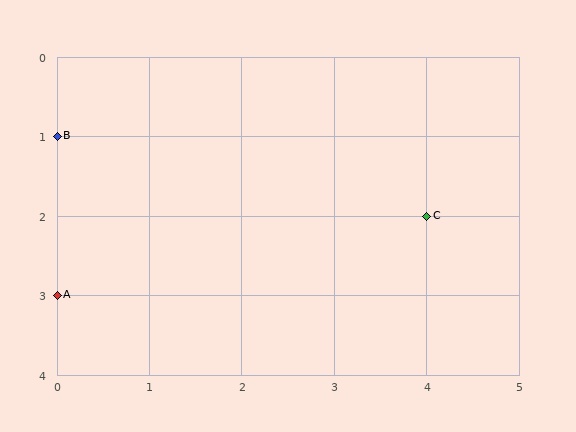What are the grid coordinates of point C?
Point C is at grid coordinates (4, 2).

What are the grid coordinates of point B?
Point B is at grid coordinates (0, 1).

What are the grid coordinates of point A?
Point A is at grid coordinates (0, 3).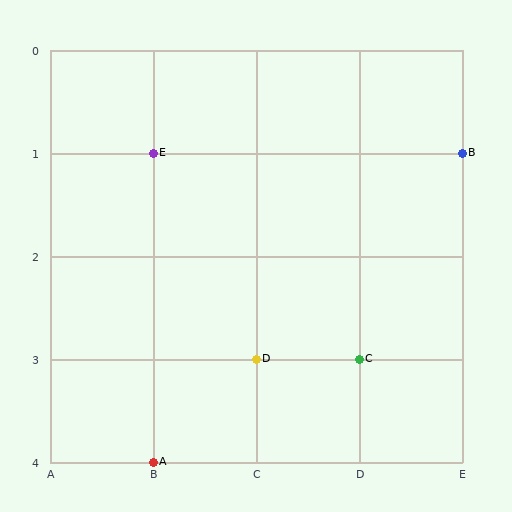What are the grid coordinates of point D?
Point D is at grid coordinates (C, 3).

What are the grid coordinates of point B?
Point B is at grid coordinates (E, 1).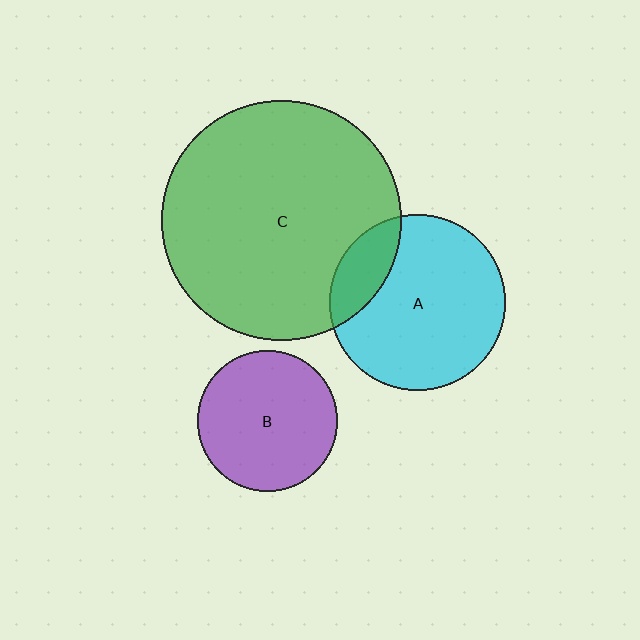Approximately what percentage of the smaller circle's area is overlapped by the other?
Approximately 20%.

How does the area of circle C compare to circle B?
Approximately 2.9 times.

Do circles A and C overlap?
Yes.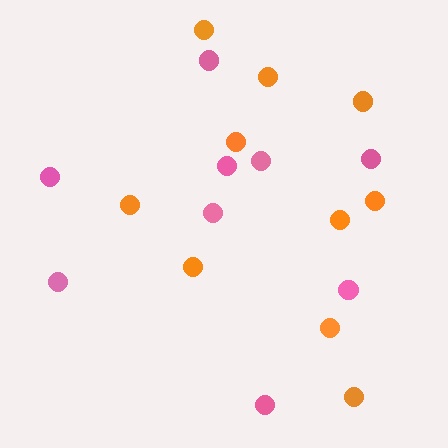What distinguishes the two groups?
There are 2 groups: one group of pink circles (9) and one group of orange circles (10).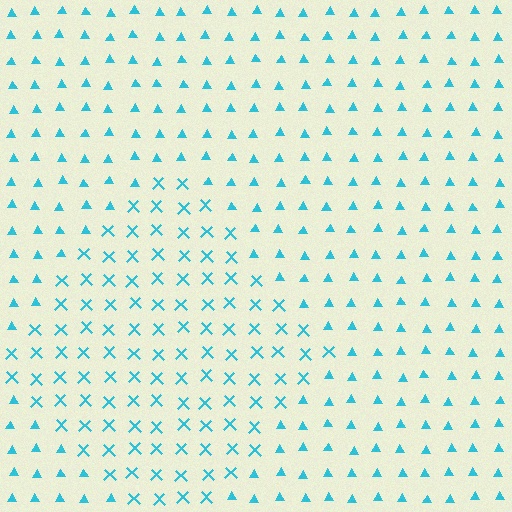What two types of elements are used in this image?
The image uses X marks inside the diamond region and triangles outside it.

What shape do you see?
I see a diamond.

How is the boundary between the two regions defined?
The boundary is defined by a change in element shape: X marks inside vs. triangles outside. All elements share the same color and spacing.